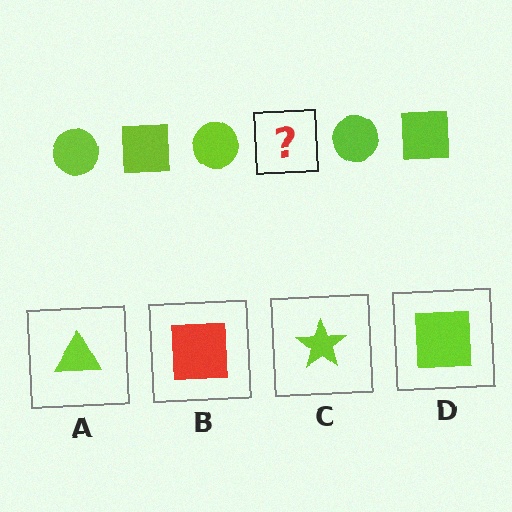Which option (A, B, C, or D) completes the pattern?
D.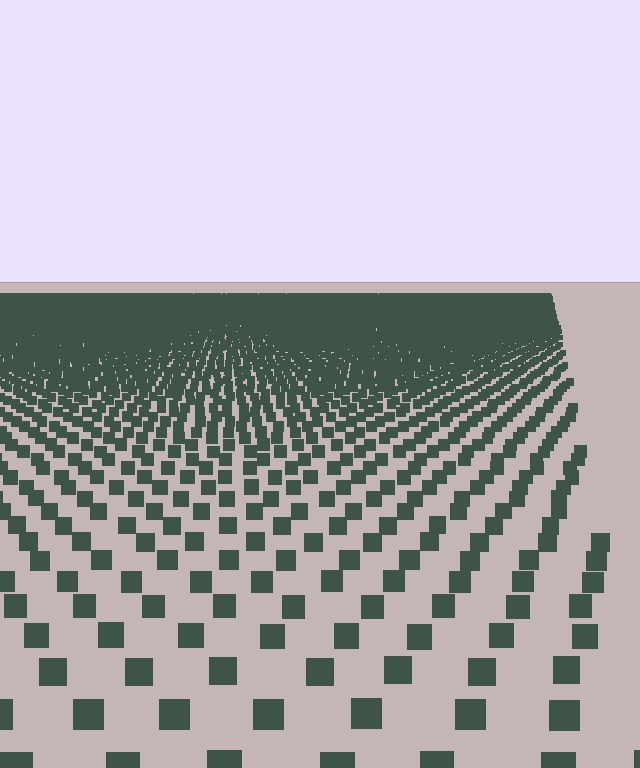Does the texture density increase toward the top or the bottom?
Density increases toward the top.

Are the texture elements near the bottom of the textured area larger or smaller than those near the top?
Larger. Near the bottom, elements are closer to the viewer and appear at a bigger on-screen size.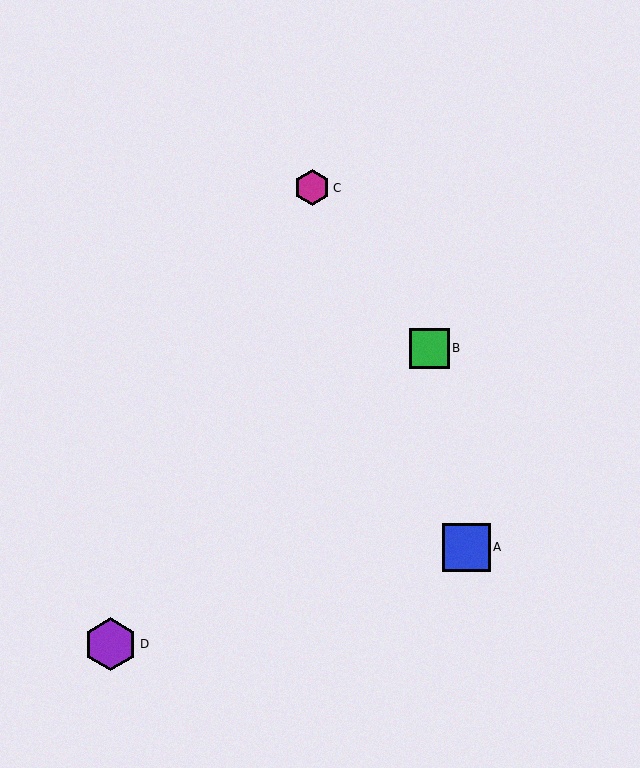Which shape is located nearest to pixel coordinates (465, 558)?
The blue square (labeled A) at (466, 547) is nearest to that location.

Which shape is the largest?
The purple hexagon (labeled D) is the largest.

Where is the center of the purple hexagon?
The center of the purple hexagon is at (111, 644).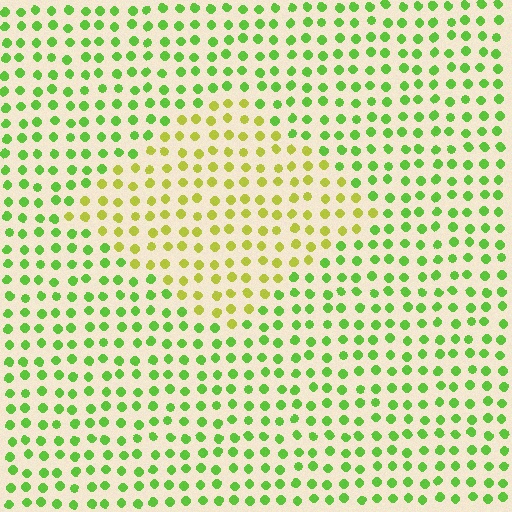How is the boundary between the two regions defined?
The boundary is defined purely by a slight shift in hue (about 38 degrees). Spacing, size, and orientation are identical on both sides.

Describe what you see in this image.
The image is filled with small lime elements in a uniform arrangement. A diamond-shaped region is visible where the elements are tinted to a slightly different hue, forming a subtle color boundary.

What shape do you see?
I see a diamond.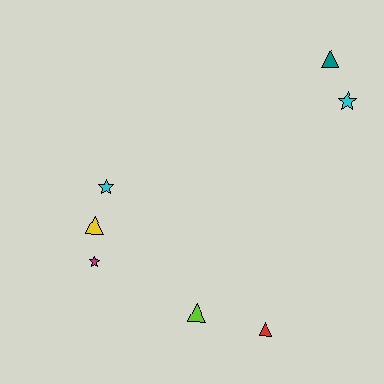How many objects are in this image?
There are 7 objects.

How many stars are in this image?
There are 3 stars.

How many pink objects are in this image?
There are no pink objects.